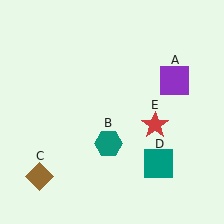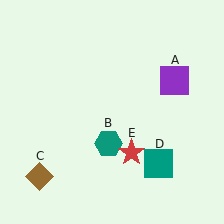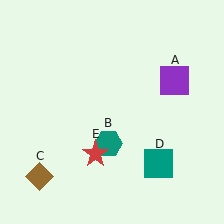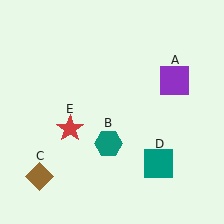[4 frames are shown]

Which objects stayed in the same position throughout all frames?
Purple square (object A) and teal hexagon (object B) and brown diamond (object C) and teal square (object D) remained stationary.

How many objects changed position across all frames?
1 object changed position: red star (object E).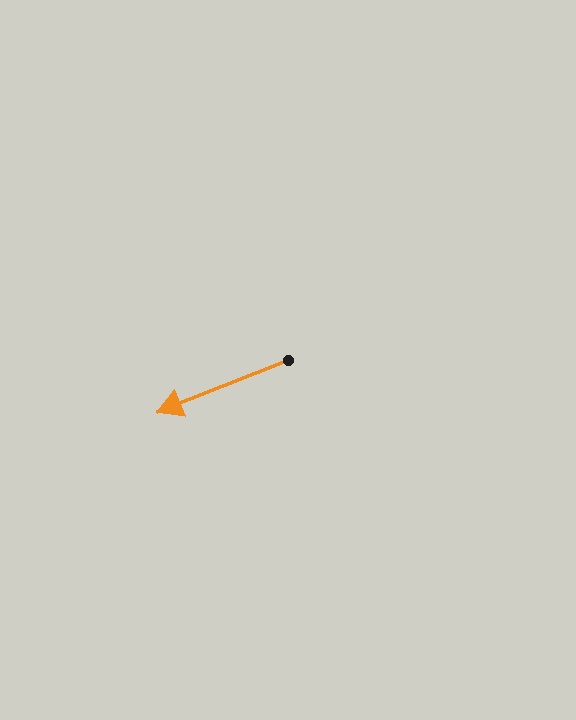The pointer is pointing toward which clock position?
Roughly 8 o'clock.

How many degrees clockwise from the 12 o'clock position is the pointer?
Approximately 248 degrees.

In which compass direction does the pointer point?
West.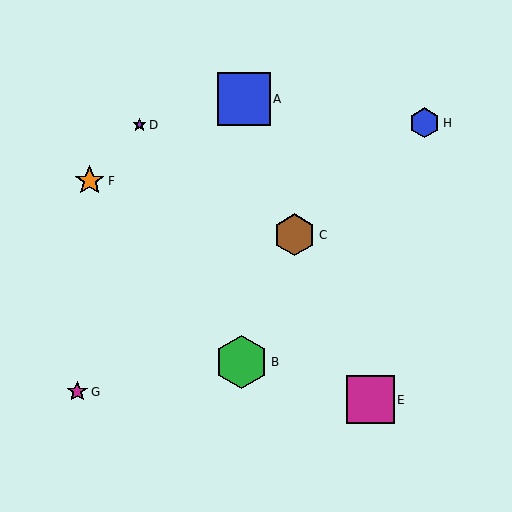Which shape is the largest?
The green hexagon (labeled B) is the largest.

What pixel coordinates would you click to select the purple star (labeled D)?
Click at (139, 125) to select the purple star D.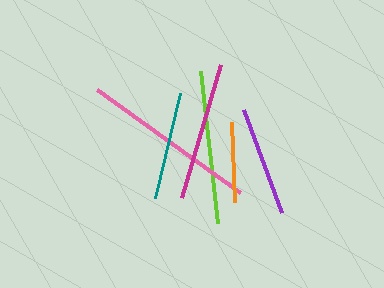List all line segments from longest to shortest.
From longest to shortest: pink, lime, magenta, purple, teal, orange.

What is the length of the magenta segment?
The magenta segment is approximately 139 pixels long.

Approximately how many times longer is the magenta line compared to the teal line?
The magenta line is approximately 1.3 times the length of the teal line.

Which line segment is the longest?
The pink line is the longest at approximately 176 pixels.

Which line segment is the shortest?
The orange line is the shortest at approximately 80 pixels.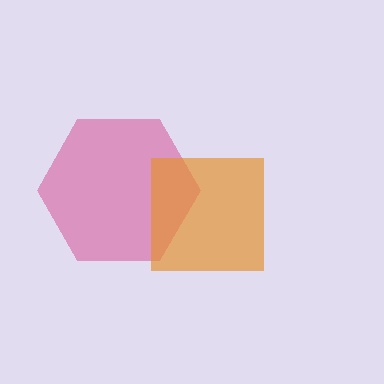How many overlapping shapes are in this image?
There are 2 overlapping shapes in the image.